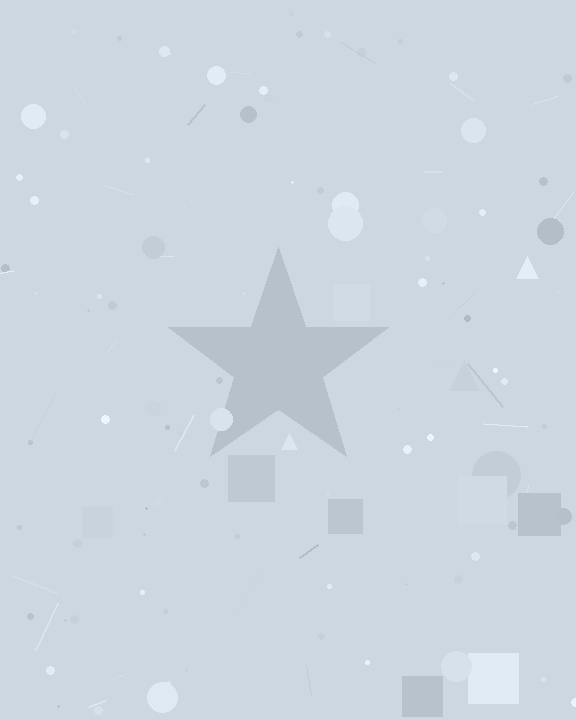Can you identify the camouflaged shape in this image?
The camouflaged shape is a star.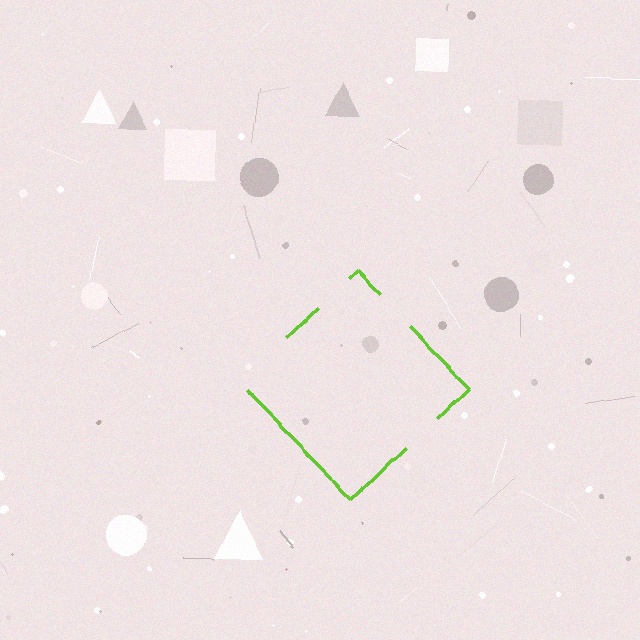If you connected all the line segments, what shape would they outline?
They would outline a diamond.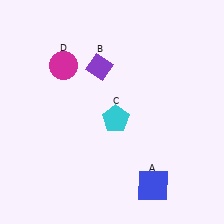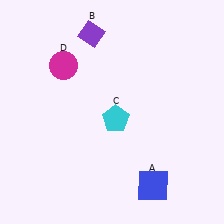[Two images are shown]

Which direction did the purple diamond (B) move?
The purple diamond (B) moved up.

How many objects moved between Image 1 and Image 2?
1 object moved between the two images.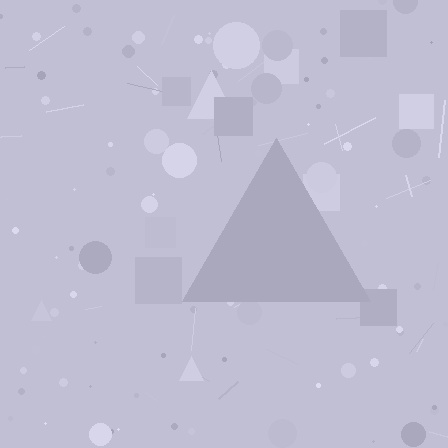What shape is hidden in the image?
A triangle is hidden in the image.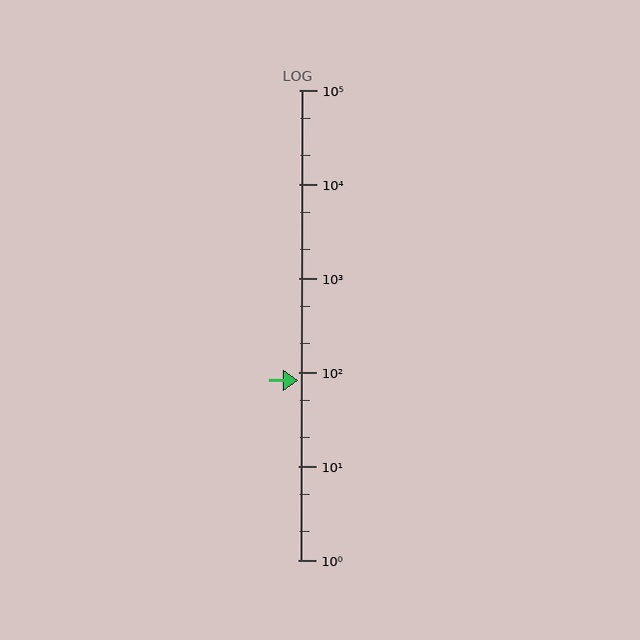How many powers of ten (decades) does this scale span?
The scale spans 5 decades, from 1 to 100000.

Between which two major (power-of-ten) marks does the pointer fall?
The pointer is between 10 and 100.